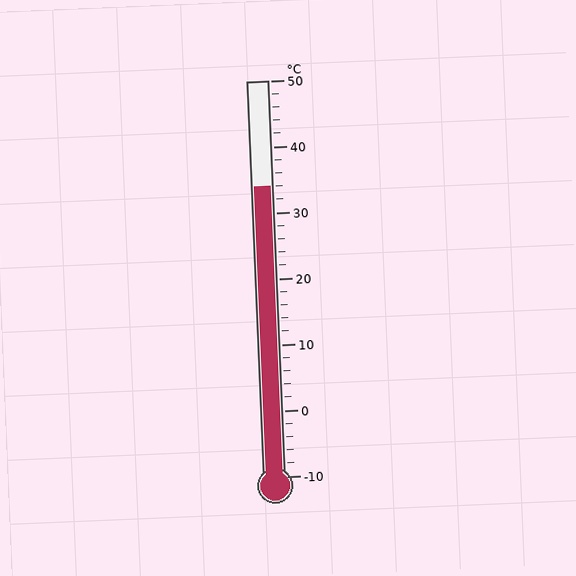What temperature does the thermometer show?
The thermometer shows approximately 34°C.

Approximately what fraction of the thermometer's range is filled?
The thermometer is filled to approximately 75% of its range.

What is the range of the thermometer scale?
The thermometer scale ranges from -10°C to 50°C.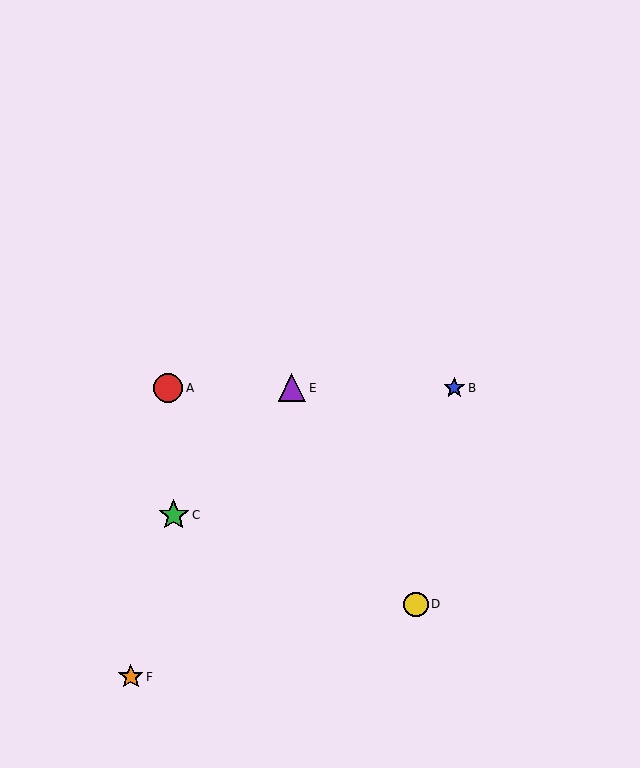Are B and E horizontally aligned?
Yes, both are at y≈388.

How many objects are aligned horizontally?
3 objects (A, B, E) are aligned horizontally.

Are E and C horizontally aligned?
No, E is at y≈388 and C is at y≈515.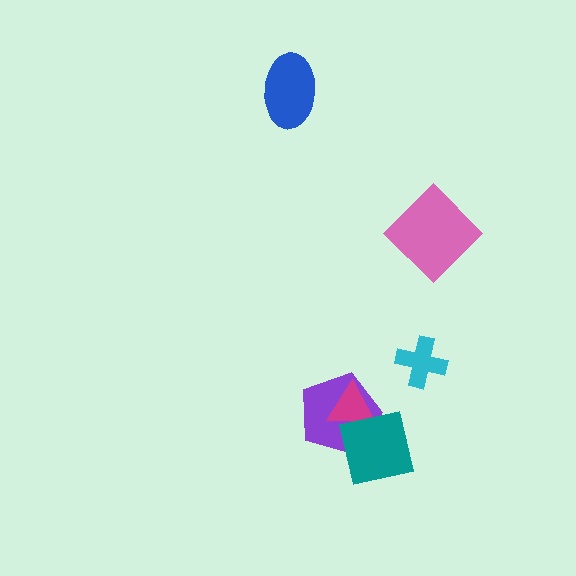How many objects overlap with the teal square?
2 objects overlap with the teal square.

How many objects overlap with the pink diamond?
0 objects overlap with the pink diamond.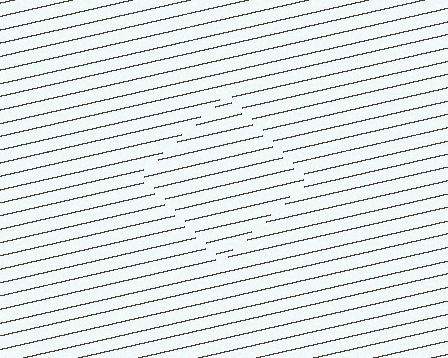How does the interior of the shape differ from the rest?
The interior of the shape contains the same grating, shifted by half a period — the contour is defined by the phase discontinuity where line-ends from the inner and outer gratings abut.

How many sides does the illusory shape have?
4 sides — the line-ends trace a square.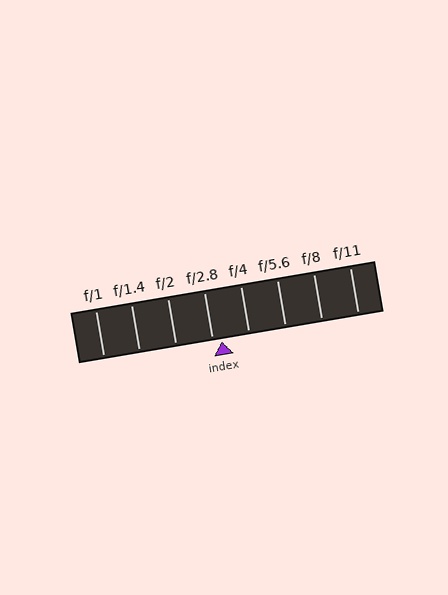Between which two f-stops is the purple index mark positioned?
The index mark is between f/2.8 and f/4.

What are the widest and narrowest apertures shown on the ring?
The widest aperture shown is f/1 and the narrowest is f/11.